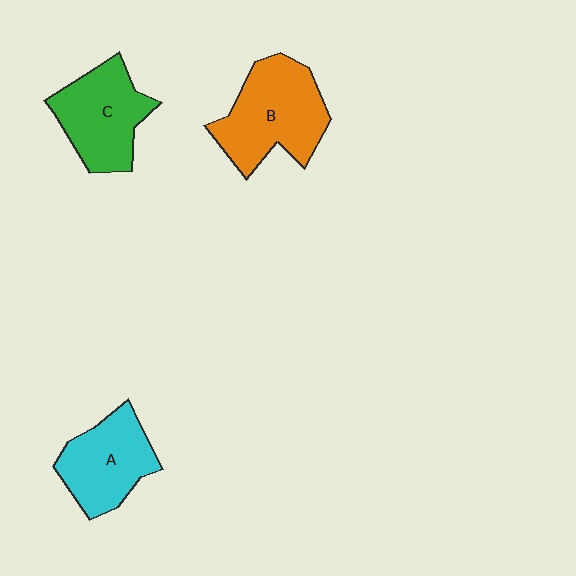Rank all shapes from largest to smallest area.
From largest to smallest: B (orange), C (green), A (cyan).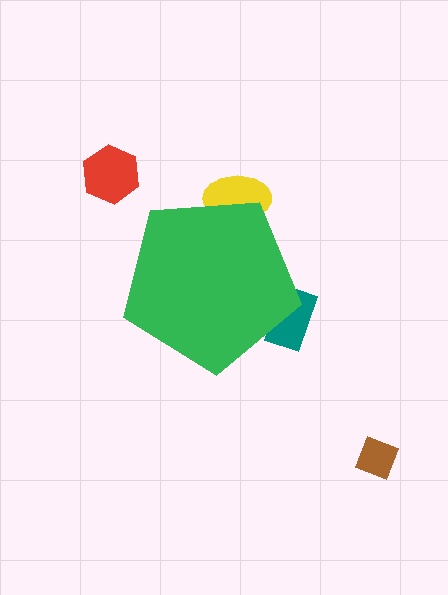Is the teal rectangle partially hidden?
Yes, the teal rectangle is partially hidden behind the green pentagon.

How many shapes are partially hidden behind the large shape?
2 shapes are partially hidden.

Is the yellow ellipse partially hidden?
Yes, the yellow ellipse is partially hidden behind the green pentagon.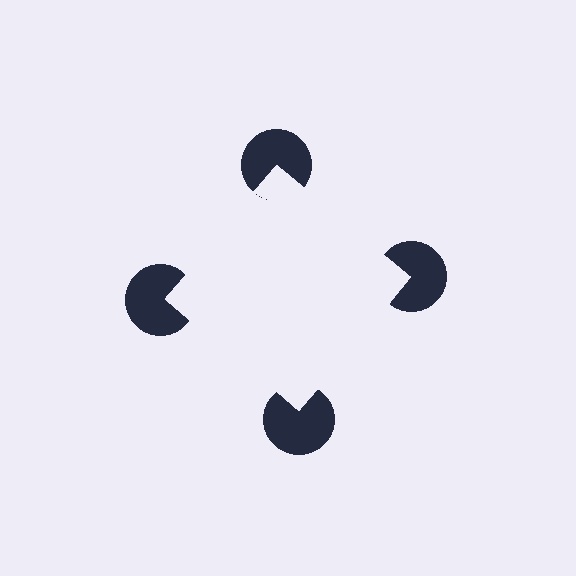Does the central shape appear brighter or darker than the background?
It typically appears slightly brighter than the background, even though no actual brightness change is drawn.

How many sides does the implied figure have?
4 sides.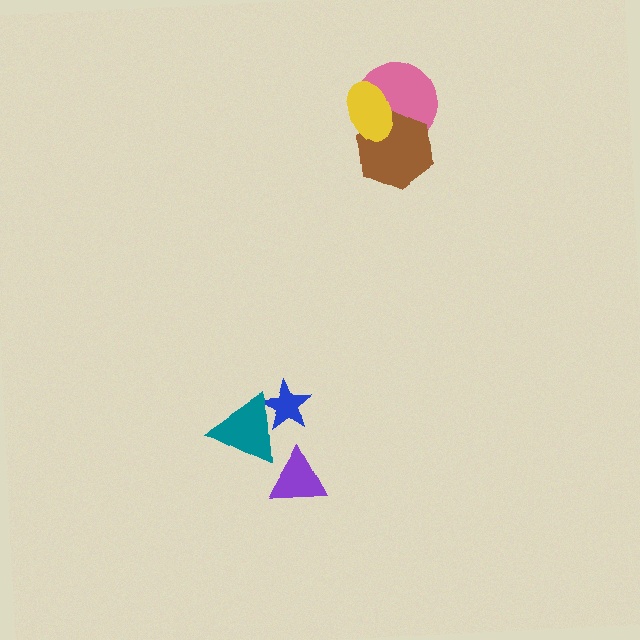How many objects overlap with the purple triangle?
0 objects overlap with the purple triangle.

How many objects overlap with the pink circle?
2 objects overlap with the pink circle.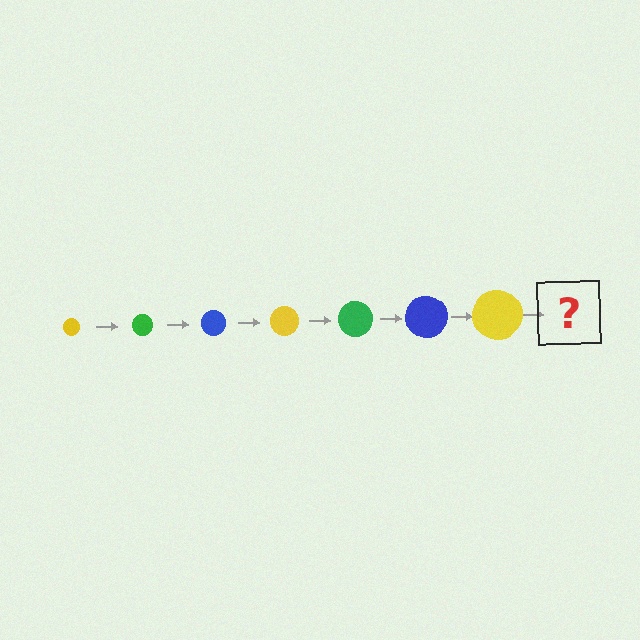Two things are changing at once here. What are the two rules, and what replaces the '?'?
The two rules are that the circle grows larger each step and the color cycles through yellow, green, and blue. The '?' should be a green circle, larger than the previous one.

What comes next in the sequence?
The next element should be a green circle, larger than the previous one.